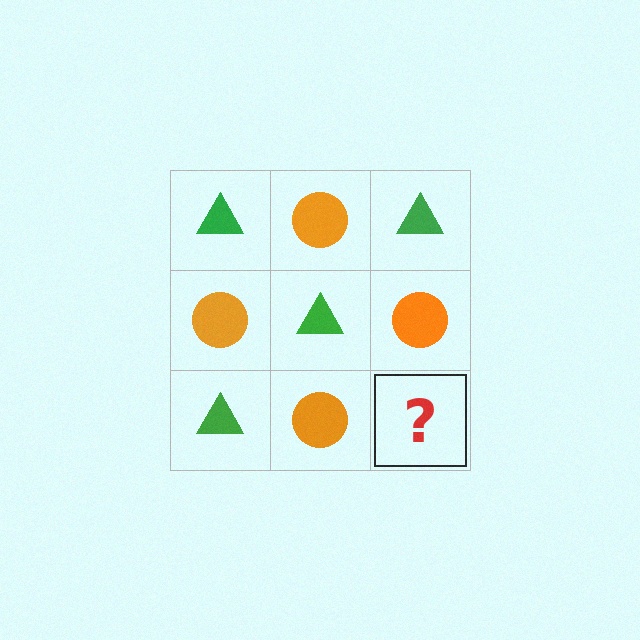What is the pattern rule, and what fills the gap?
The rule is that it alternates green triangle and orange circle in a checkerboard pattern. The gap should be filled with a green triangle.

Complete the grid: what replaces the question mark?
The question mark should be replaced with a green triangle.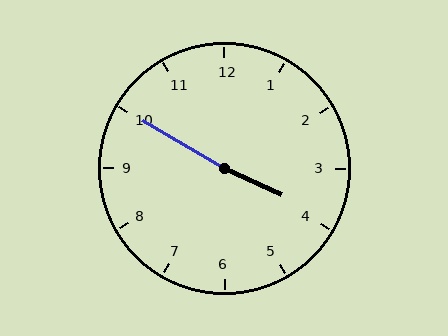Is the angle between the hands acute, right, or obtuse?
It is obtuse.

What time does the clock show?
3:50.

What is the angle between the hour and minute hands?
Approximately 175 degrees.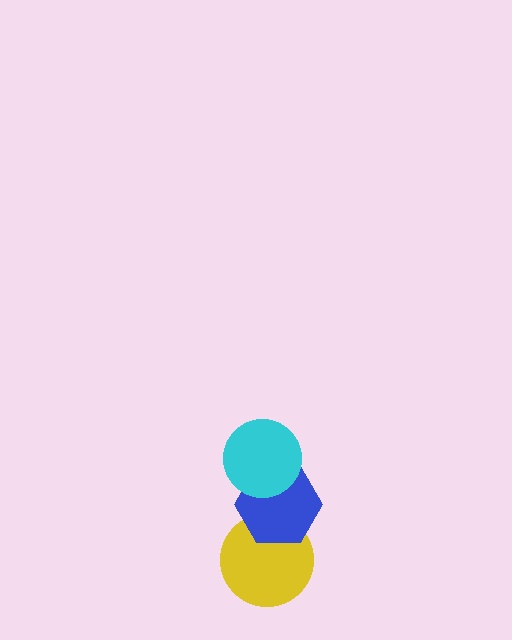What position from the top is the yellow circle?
The yellow circle is 3rd from the top.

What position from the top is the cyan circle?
The cyan circle is 1st from the top.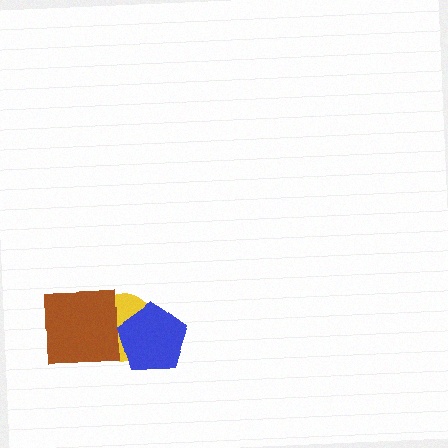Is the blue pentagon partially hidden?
No, no other shape covers it.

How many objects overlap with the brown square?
1 object overlaps with the brown square.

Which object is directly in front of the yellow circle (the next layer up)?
The blue pentagon is directly in front of the yellow circle.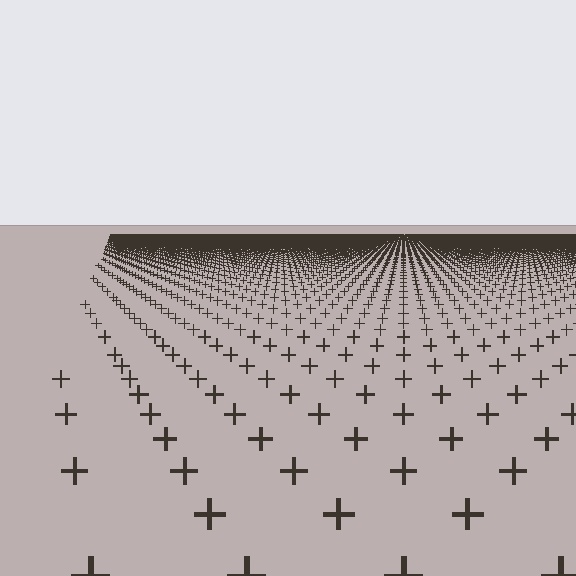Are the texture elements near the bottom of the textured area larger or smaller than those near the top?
Larger. Near the bottom, elements are closer to the viewer and appear at a bigger on-screen size.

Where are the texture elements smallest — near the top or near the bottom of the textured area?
Near the top.